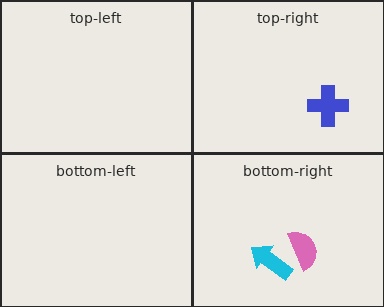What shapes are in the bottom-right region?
The cyan arrow, the pink semicircle.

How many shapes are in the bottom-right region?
2.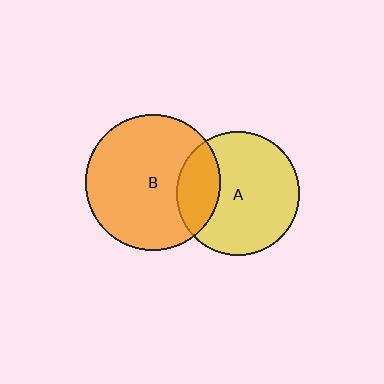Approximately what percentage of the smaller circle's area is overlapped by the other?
Approximately 25%.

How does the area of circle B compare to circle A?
Approximately 1.2 times.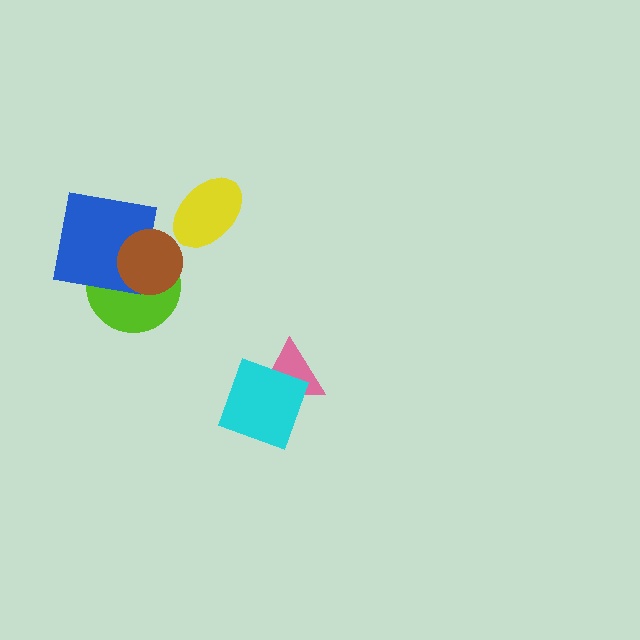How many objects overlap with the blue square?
2 objects overlap with the blue square.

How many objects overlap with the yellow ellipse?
0 objects overlap with the yellow ellipse.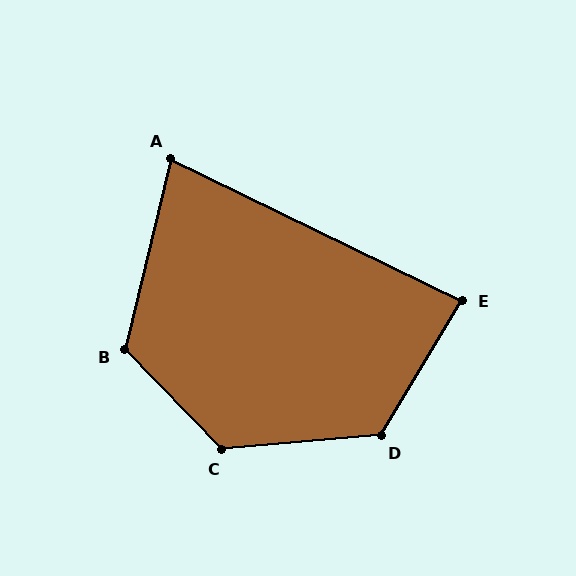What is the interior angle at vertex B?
Approximately 122 degrees (obtuse).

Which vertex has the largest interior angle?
C, at approximately 129 degrees.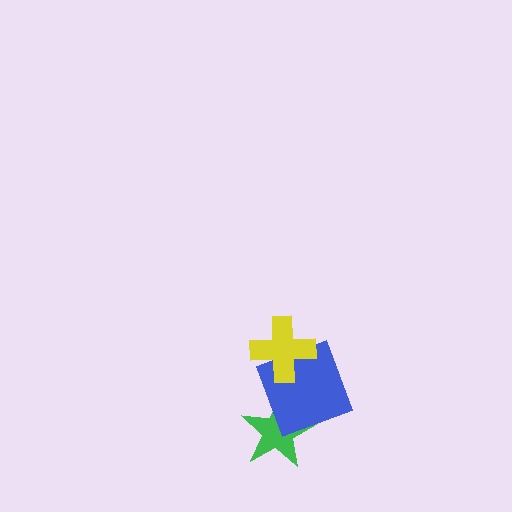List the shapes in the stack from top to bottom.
From top to bottom: the yellow cross, the blue square, the green star.